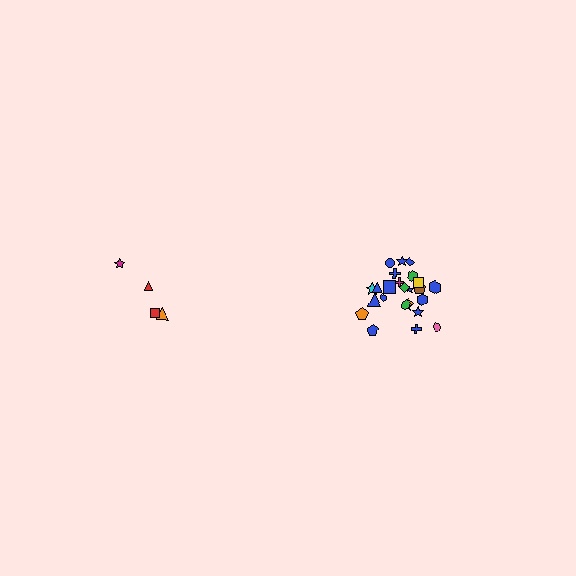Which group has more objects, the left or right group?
The right group.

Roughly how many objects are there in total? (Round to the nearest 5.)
Roughly 30 objects in total.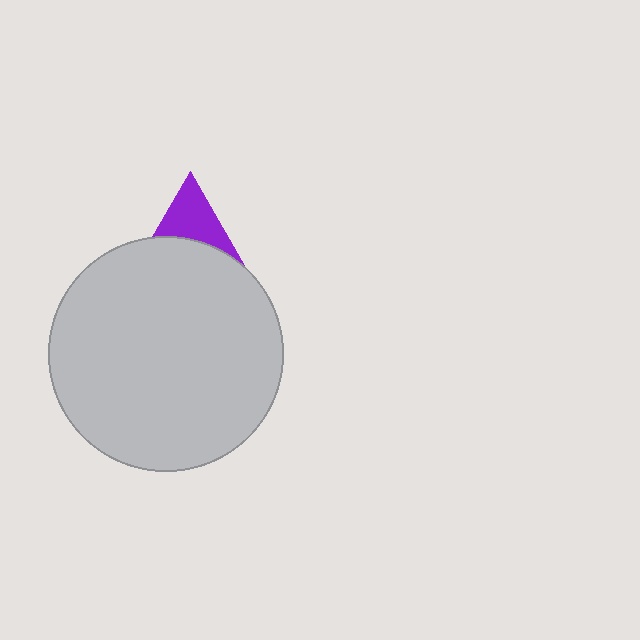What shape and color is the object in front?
The object in front is a light gray circle.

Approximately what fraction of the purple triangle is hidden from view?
Roughly 64% of the purple triangle is hidden behind the light gray circle.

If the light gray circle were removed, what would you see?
You would see the complete purple triangle.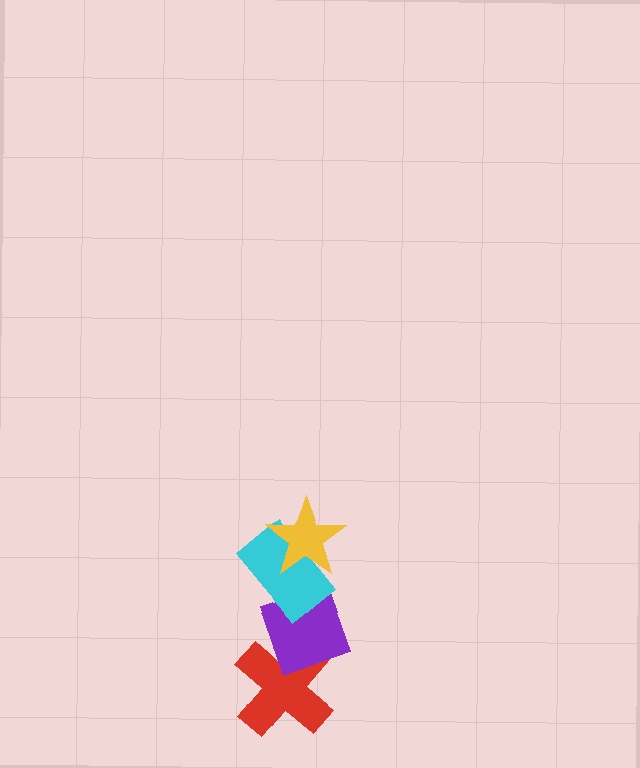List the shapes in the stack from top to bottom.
From top to bottom: the yellow star, the cyan rectangle, the purple diamond, the red cross.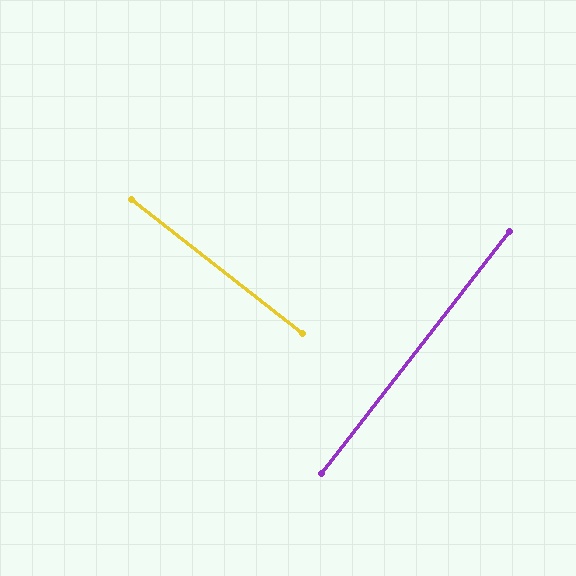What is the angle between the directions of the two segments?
Approximately 90 degrees.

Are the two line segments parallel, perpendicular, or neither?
Perpendicular — they meet at approximately 90°.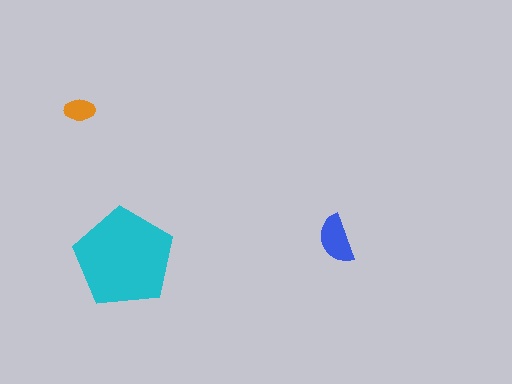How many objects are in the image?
There are 3 objects in the image.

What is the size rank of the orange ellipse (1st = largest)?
3rd.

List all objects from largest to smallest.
The cyan pentagon, the blue semicircle, the orange ellipse.